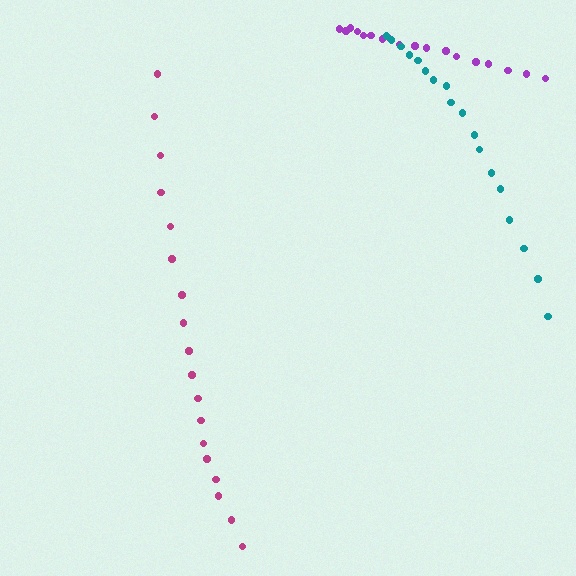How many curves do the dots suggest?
There are 3 distinct paths.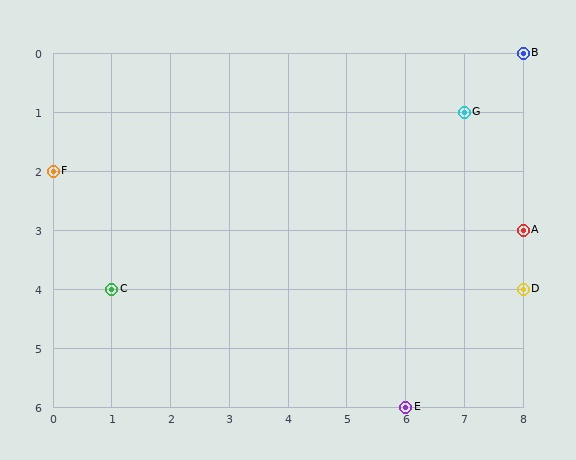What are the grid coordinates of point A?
Point A is at grid coordinates (8, 3).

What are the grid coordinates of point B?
Point B is at grid coordinates (8, 0).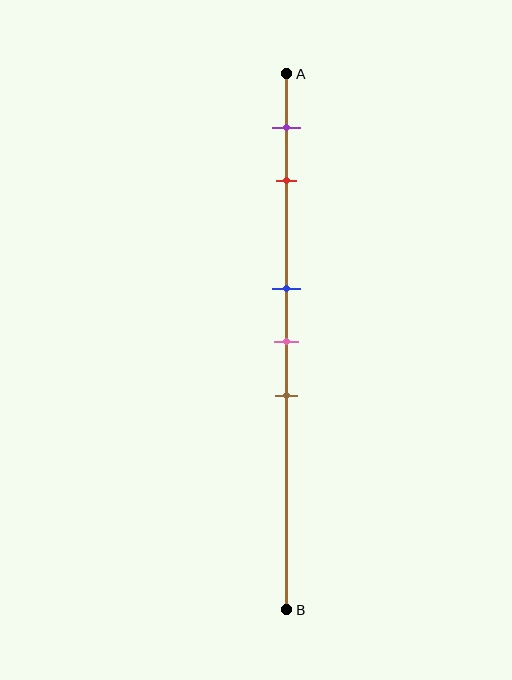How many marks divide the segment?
There are 5 marks dividing the segment.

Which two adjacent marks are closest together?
The blue and pink marks are the closest adjacent pair.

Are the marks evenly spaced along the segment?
No, the marks are not evenly spaced.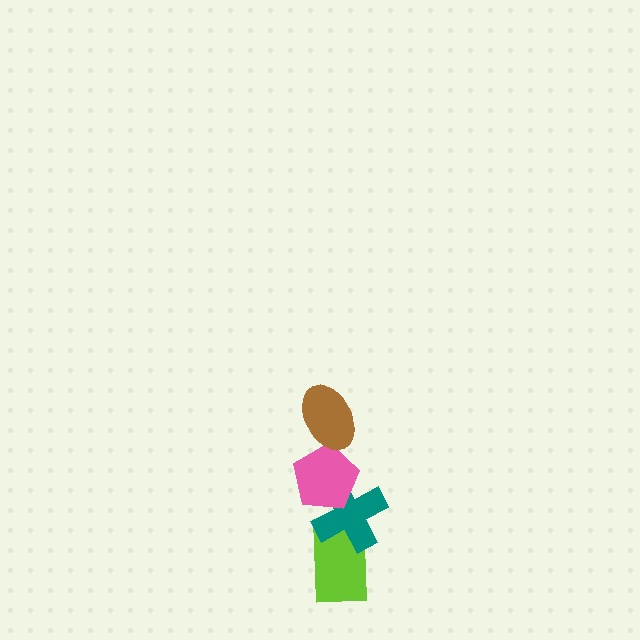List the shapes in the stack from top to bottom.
From top to bottom: the brown ellipse, the pink pentagon, the teal cross, the lime rectangle.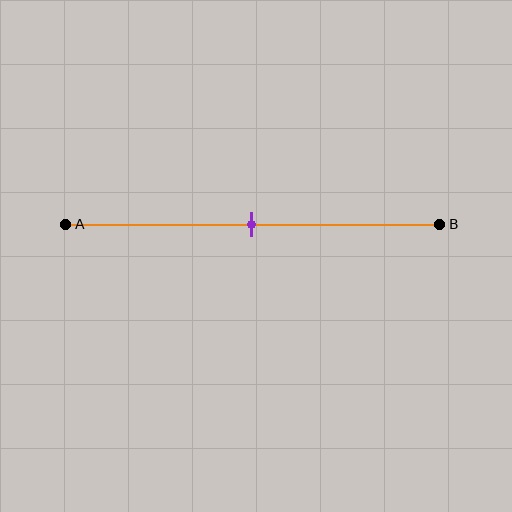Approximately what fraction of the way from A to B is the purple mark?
The purple mark is approximately 50% of the way from A to B.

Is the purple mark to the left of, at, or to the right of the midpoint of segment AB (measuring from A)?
The purple mark is approximately at the midpoint of segment AB.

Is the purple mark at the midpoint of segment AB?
Yes, the mark is approximately at the midpoint.